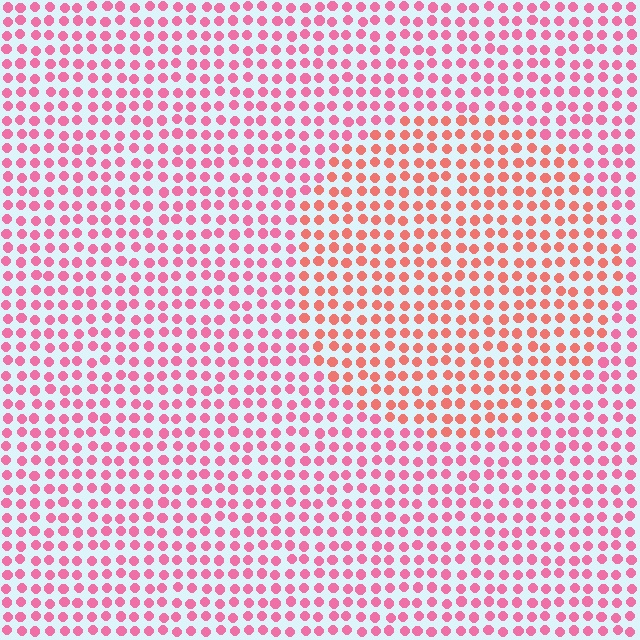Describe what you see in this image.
The image is filled with small pink elements in a uniform arrangement. A circle-shaped region is visible where the elements are tinted to a slightly different hue, forming a subtle color boundary.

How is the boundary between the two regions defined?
The boundary is defined purely by a slight shift in hue (about 28 degrees). Spacing, size, and orientation are identical on both sides.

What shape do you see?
I see a circle.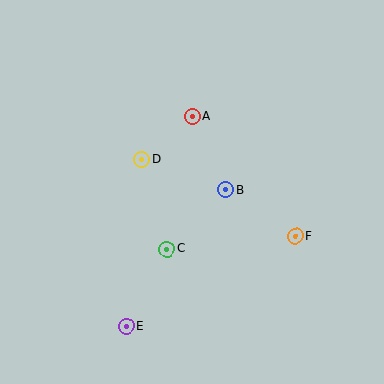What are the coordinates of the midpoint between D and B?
The midpoint between D and B is at (184, 175).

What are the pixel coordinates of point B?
Point B is at (226, 190).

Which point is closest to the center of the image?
Point B at (226, 190) is closest to the center.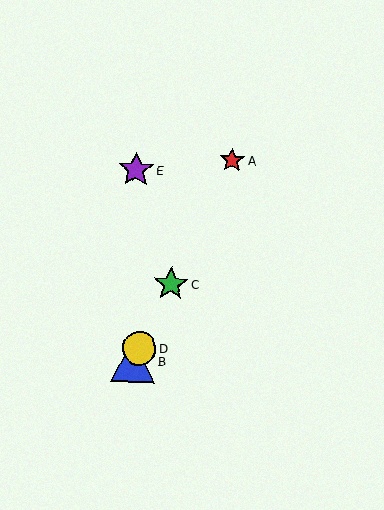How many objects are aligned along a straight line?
4 objects (A, B, C, D) are aligned along a straight line.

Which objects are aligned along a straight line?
Objects A, B, C, D are aligned along a straight line.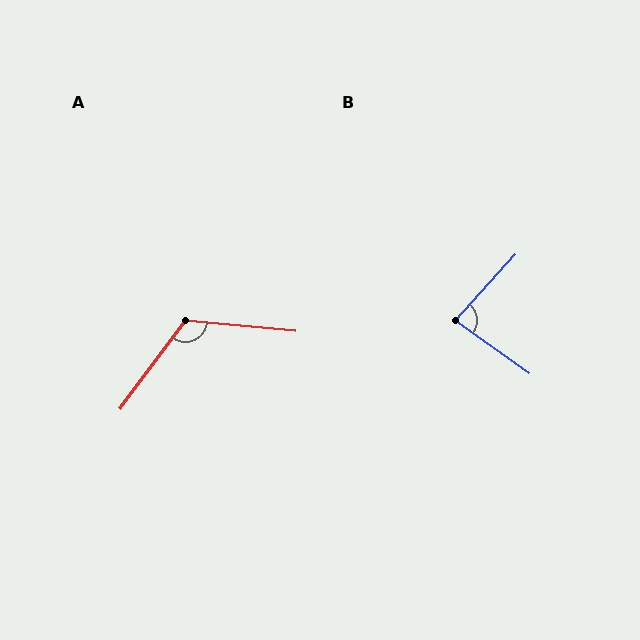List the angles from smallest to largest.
B (83°), A (121°).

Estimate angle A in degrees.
Approximately 121 degrees.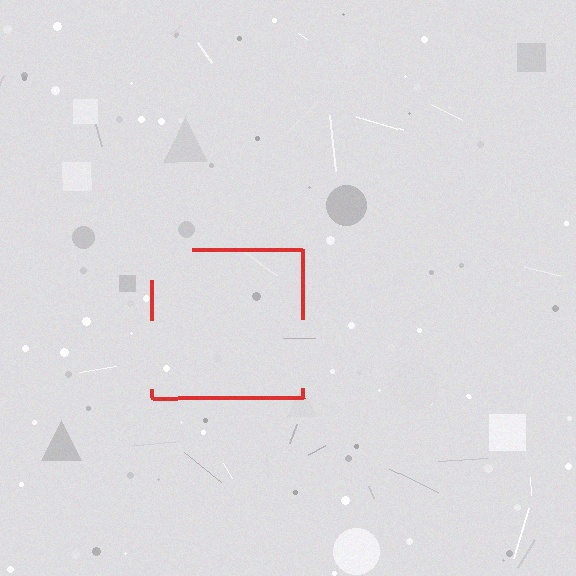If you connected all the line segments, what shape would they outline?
They would outline a square.